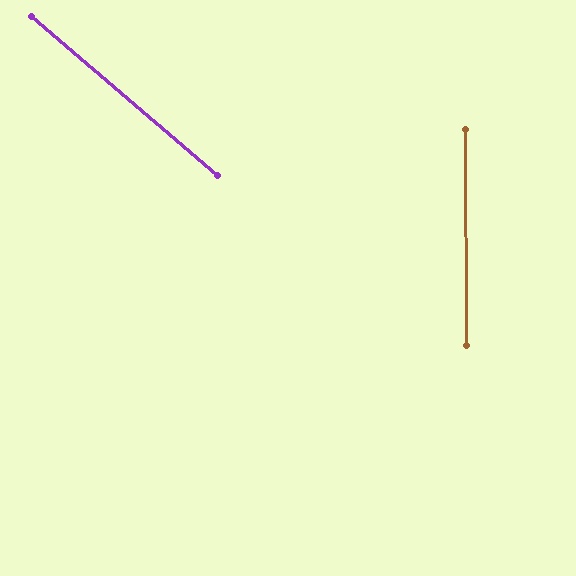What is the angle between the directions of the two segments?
Approximately 49 degrees.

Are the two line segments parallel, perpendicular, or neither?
Neither parallel nor perpendicular — they differ by about 49°.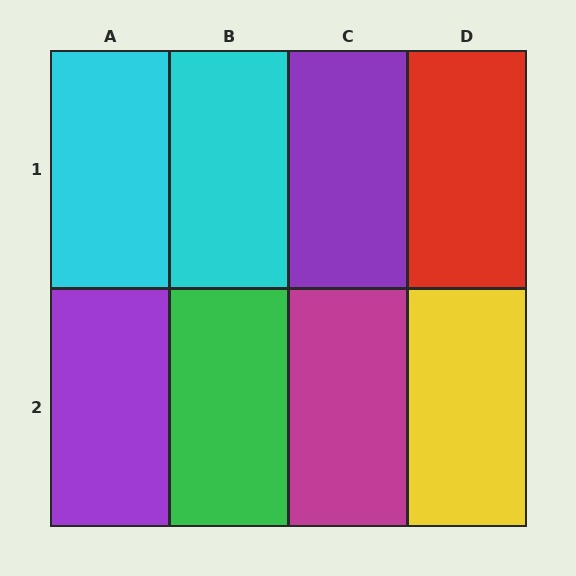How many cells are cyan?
2 cells are cyan.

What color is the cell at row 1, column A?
Cyan.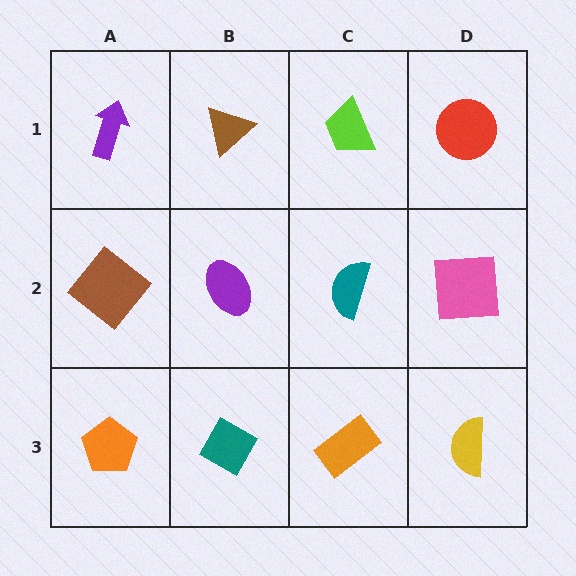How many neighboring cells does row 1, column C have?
3.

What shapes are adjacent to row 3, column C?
A teal semicircle (row 2, column C), a teal diamond (row 3, column B), a yellow semicircle (row 3, column D).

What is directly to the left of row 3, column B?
An orange pentagon.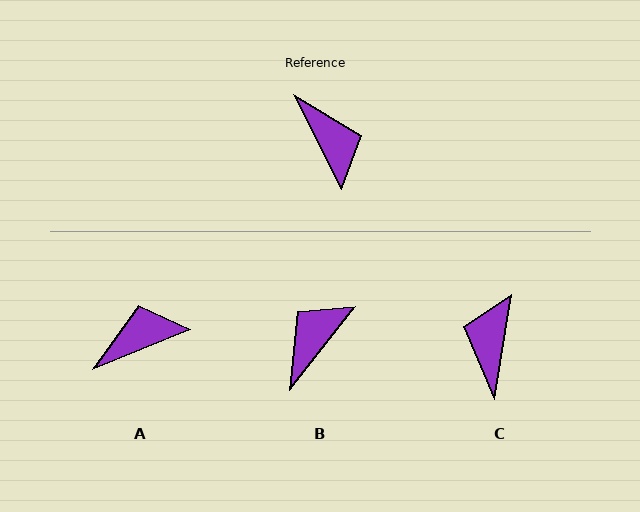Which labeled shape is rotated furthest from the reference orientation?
C, about 144 degrees away.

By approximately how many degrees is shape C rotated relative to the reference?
Approximately 144 degrees counter-clockwise.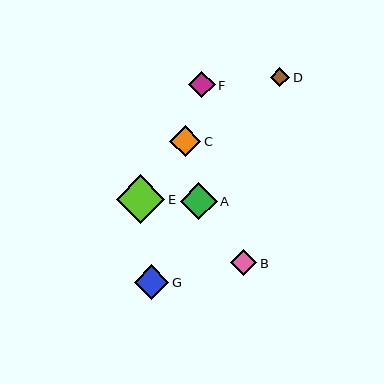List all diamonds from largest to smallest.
From largest to smallest: E, A, G, C, B, F, D.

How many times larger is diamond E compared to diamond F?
Diamond E is approximately 1.8 times the size of diamond F.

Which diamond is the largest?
Diamond E is the largest with a size of approximately 48 pixels.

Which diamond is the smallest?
Diamond D is the smallest with a size of approximately 20 pixels.